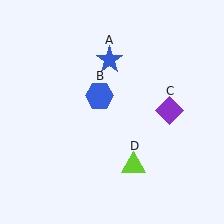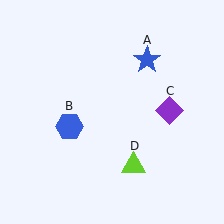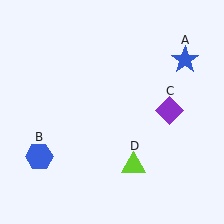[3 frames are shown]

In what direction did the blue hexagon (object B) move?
The blue hexagon (object B) moved down and to the left.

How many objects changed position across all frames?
2 objects changed position: blue star (object A), blue hexagon (object B).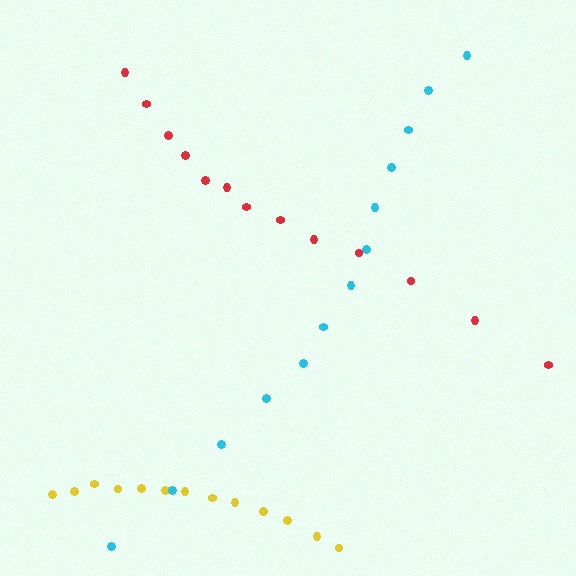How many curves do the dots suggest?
There are 3 distinct paths.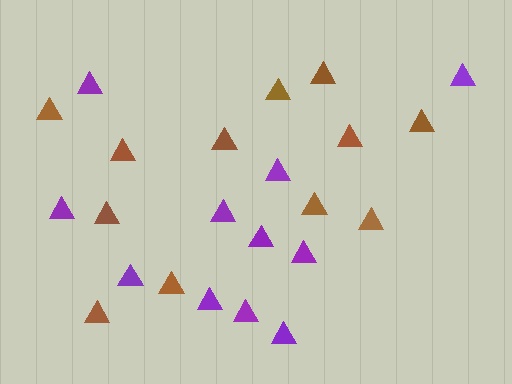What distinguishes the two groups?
There are 2 groups: one group of brown triangles (12) and one group of purple triangles (11).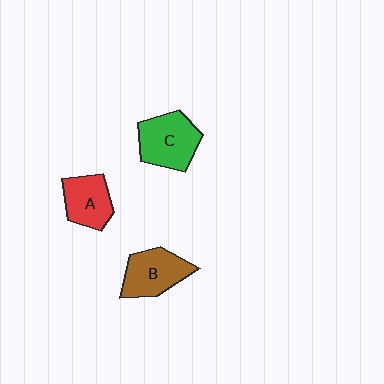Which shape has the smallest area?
Shape A (red).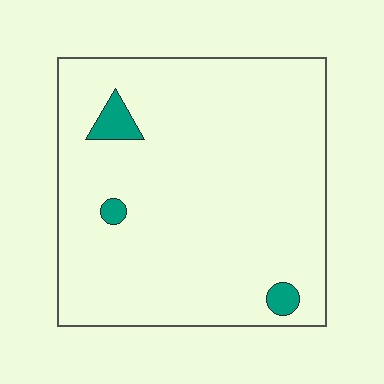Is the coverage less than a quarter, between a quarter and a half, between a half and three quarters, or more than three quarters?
Less than a quarter.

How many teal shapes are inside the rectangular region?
3.